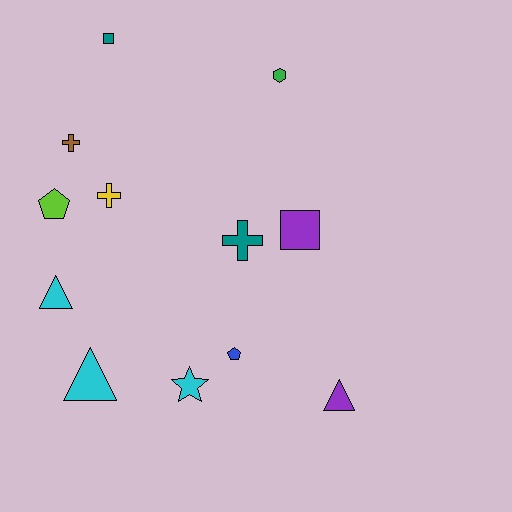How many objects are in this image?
There are 12 objects.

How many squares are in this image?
There are 2 squares.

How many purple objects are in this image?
There are 2 purple objects.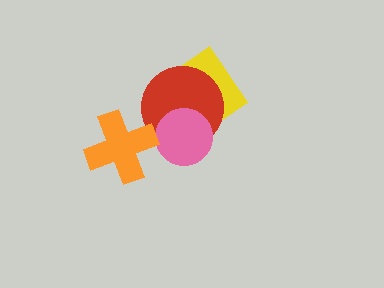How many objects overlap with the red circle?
2 objects overlap with the red circle.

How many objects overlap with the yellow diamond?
2 objects overlap with the yellow diamond.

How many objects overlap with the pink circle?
2 objects overlap with the pink circle.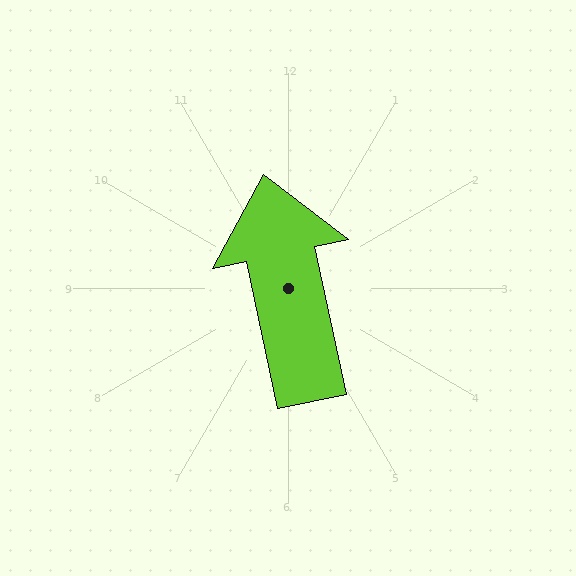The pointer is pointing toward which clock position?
Roughly 12 o'clock.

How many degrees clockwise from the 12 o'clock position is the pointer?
Approximately 348 degrees.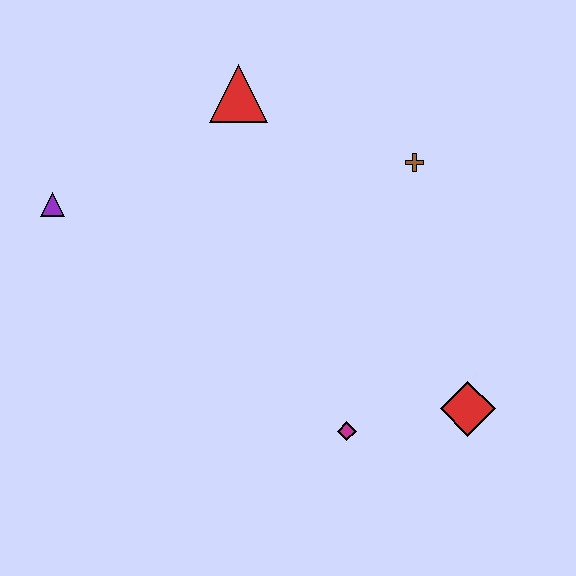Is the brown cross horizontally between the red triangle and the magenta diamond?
No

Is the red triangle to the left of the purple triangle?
No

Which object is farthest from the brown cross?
The purple triangle is farthest from the brown cross.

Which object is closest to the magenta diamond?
The red diamond is closest to the magenta diamond.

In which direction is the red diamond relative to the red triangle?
The red diamond is below the red triangle.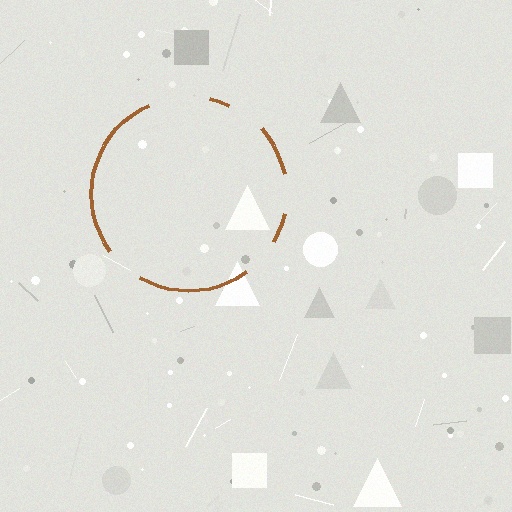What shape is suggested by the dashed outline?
The dashed outline suggests a circle.